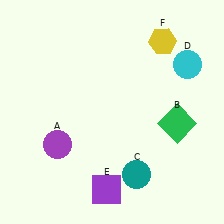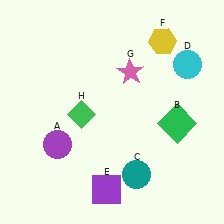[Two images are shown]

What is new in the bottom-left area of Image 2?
A green diamond (H) was added in the bottom-left area of Image 2.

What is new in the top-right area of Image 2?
A pink star (G) was added in the top-right area of Image 2.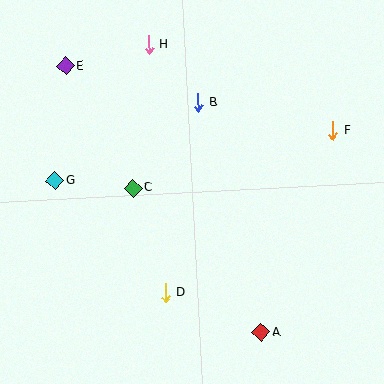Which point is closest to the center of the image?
Point C at (133, 188) is closest to the center.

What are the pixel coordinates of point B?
Point B is at (198, 102).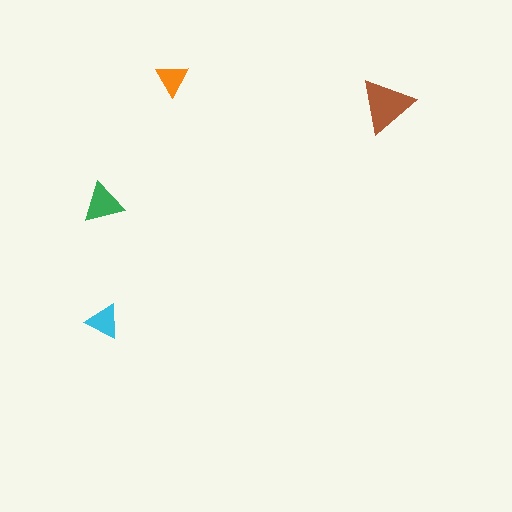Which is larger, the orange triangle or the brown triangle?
The brown one.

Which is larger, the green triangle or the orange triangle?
The green one.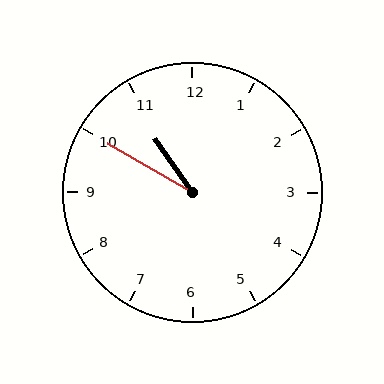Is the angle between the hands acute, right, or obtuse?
It is acute.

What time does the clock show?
10:50.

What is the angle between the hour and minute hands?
Approximately 25 degrees.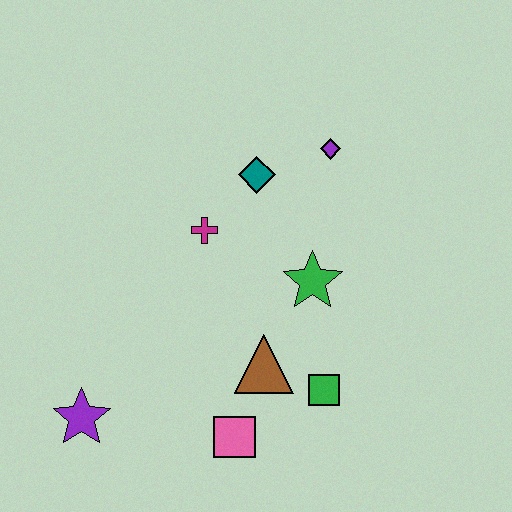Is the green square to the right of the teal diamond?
Yes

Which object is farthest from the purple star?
The purple diamond is farthest from the purple star.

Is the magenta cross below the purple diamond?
Yes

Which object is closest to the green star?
The brown triangle is closest to the green star.